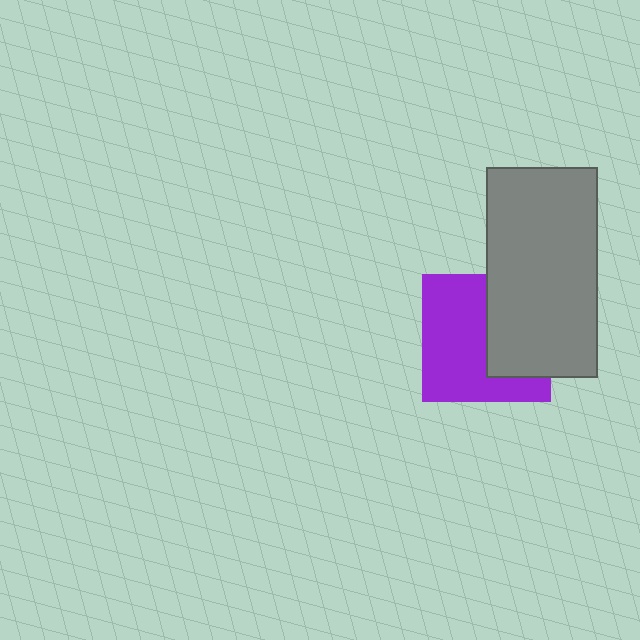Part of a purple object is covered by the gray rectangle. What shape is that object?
It is a square.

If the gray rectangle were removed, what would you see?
You would see the complete purple square.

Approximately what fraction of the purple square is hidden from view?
Roughly 41% of the purple square is hidden behind the gray rectangle.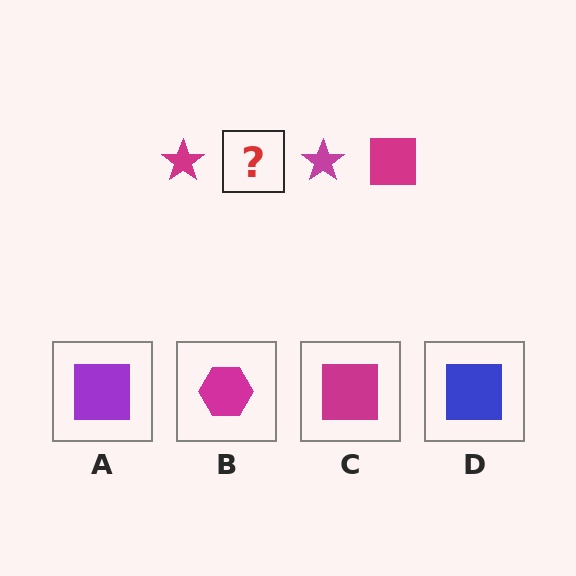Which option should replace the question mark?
Option C.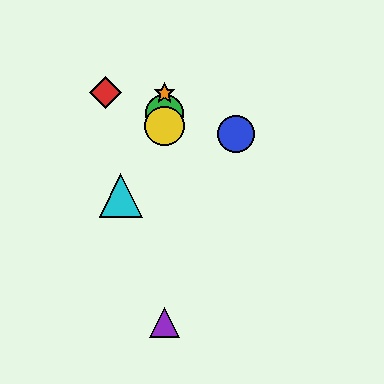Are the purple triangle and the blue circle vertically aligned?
No, the purple triangle is at x≈165 and the blue circle is at x≈236.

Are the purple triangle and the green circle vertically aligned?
Yes, both are at x≈165.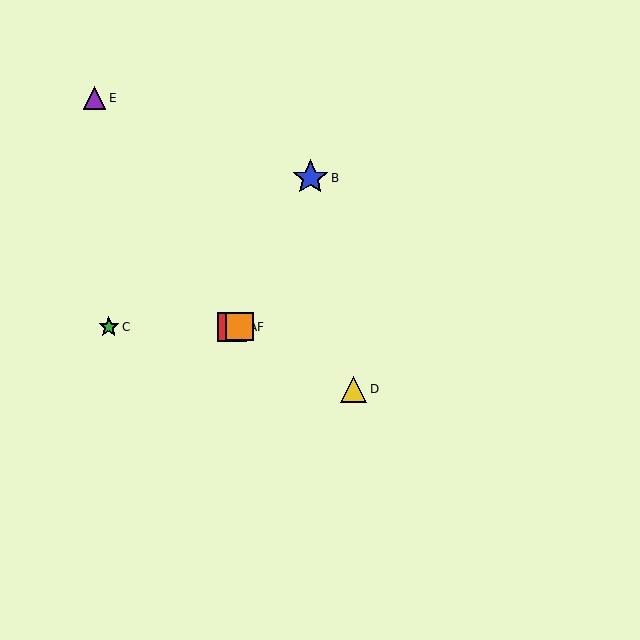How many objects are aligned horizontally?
3 objects (A, C, F) are aligned horizontally.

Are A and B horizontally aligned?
No, A is at y≈327 and B is at y≈178.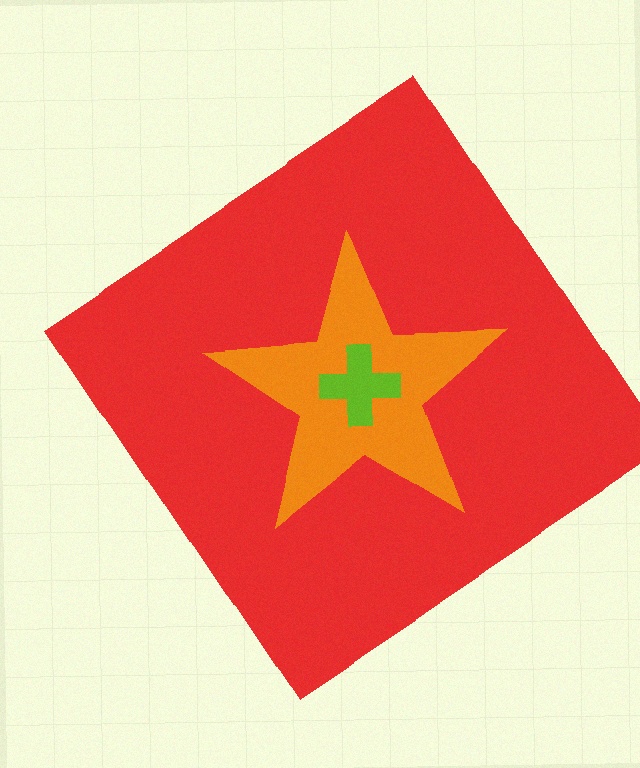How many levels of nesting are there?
3.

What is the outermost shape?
The red diamond.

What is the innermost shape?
The lime cross.